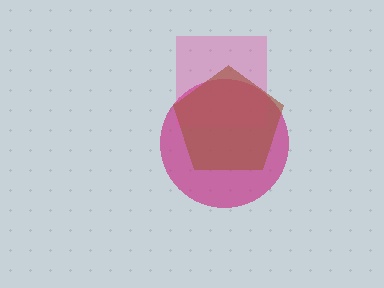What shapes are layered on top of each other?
The layered shapes are: a magenta circle, a pink square, a brown pentagon.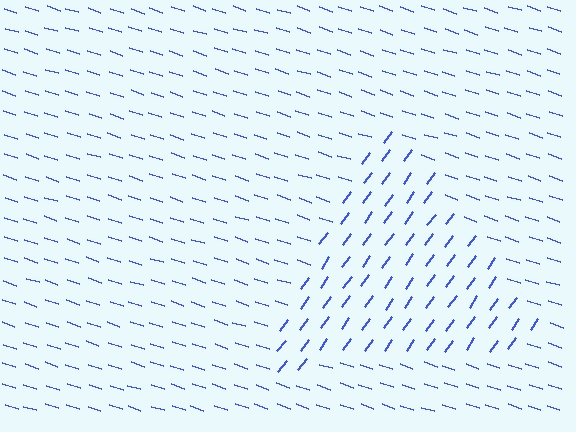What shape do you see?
I see a triangle.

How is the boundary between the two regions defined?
The boundary is defined purely by a change in line orientation (approximately 73 degrees difference). All lines are the same color and thickness.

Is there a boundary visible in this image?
Yes, there is a texture boundary formed by a change in line orientation.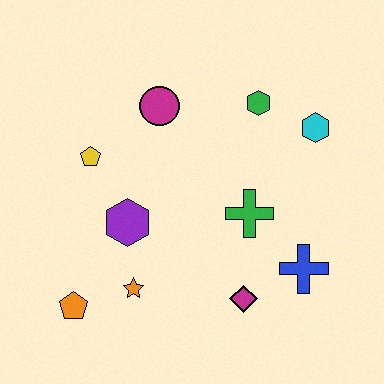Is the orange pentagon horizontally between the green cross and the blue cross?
No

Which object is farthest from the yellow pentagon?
The blue cross is farthest from the yellow pentagon.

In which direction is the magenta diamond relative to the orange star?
The magenta diamond is to the right of the orange star.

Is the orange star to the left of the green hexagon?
Yes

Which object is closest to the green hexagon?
The cyan hexagon is closest to the green hexagon.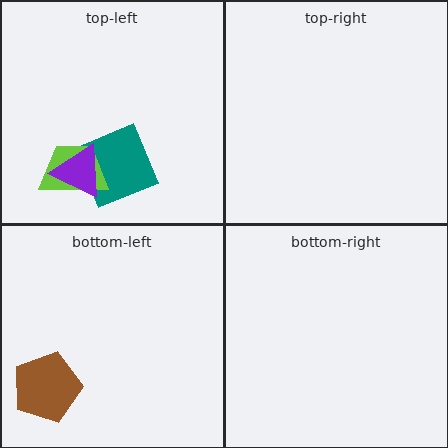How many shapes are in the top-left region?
3.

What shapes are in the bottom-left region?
The brown pentagon.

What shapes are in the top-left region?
The teal square, the lime trapezoid, the purple triangle.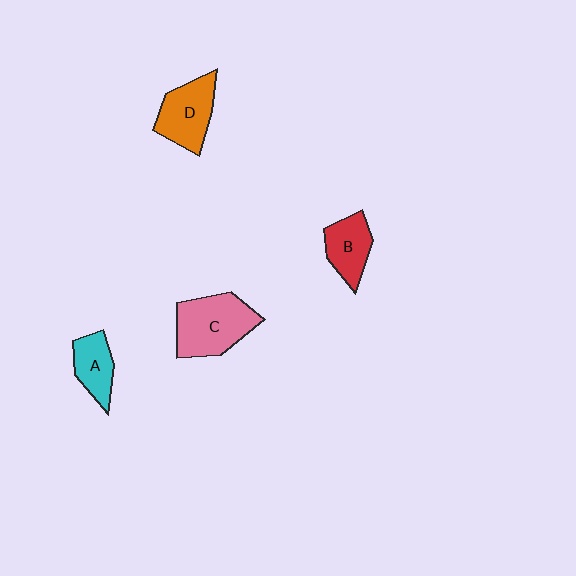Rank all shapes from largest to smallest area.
From largest to smallest: C (pink), D (orange), B (red), A (cyan).